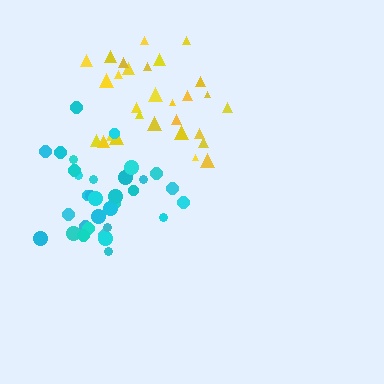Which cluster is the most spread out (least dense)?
Yellow.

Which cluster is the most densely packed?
Cyan.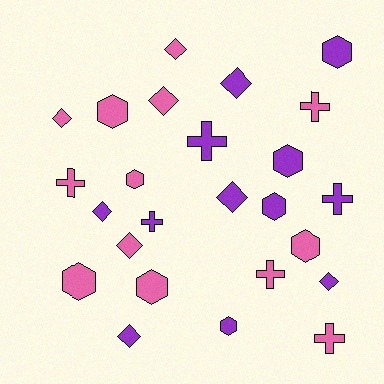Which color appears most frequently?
Pink, with 13 objects.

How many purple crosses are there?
There are 3 purple crosses.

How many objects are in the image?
There are 25 objects.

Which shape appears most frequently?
Diamond, with 9 objects.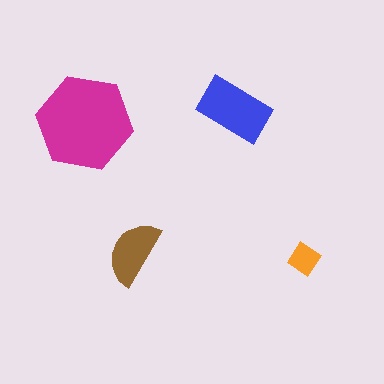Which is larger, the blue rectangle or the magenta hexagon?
The magenta hexagon.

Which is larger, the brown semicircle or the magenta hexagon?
The magenta hexagon.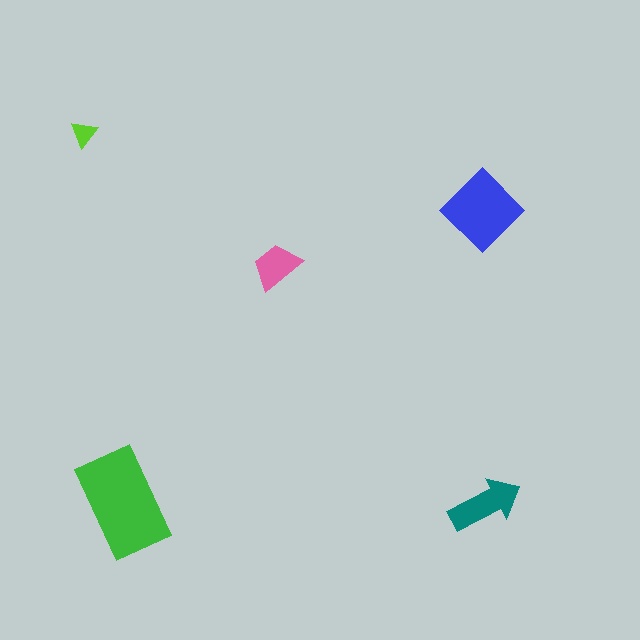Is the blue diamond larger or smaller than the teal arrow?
Larger.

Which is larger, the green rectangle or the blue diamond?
The green rectangle.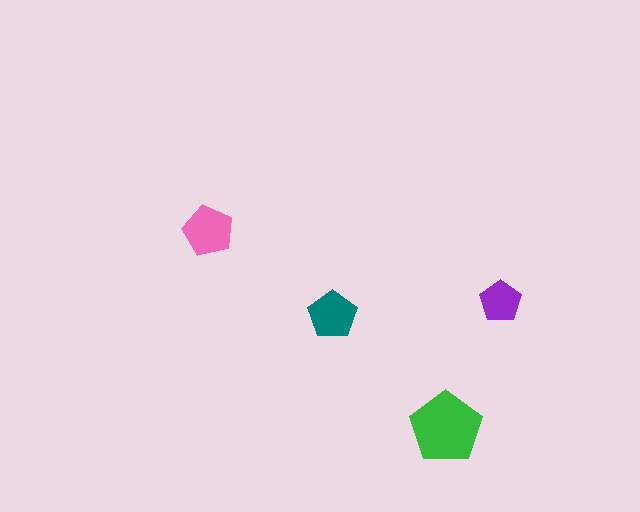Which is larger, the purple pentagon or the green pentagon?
The green one.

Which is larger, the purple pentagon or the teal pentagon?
The teal one.